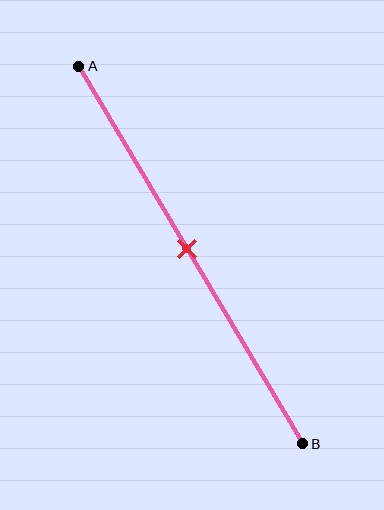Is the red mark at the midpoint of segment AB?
Yes, the mark is approximately at the midpoint.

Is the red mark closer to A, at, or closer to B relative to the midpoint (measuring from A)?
The red mark is approximately at the midpoint of segment AB.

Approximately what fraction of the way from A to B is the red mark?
The red mark is approximately 50% of the way from A to B.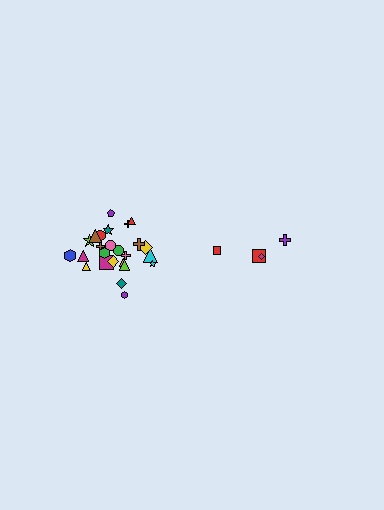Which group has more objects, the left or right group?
The left group.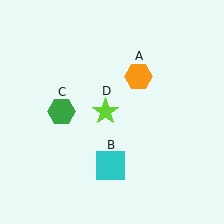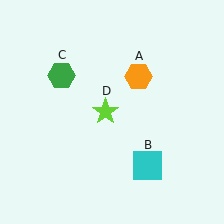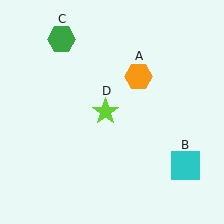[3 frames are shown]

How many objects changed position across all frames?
2 objects changed position: cyan square (object B), green hexagon (object C).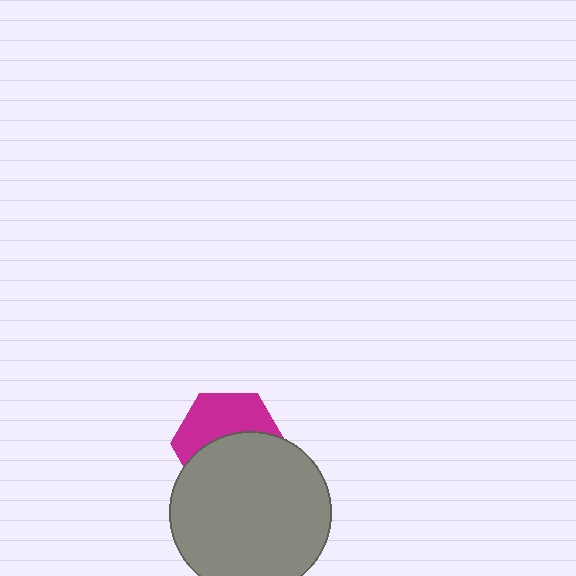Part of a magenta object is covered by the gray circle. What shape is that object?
It is a hexagon.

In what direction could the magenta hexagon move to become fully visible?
The magenta hexagon could move up. That would shift it out from behind the gray circle entirely.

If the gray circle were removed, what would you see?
You would see the complete magenta hexagon.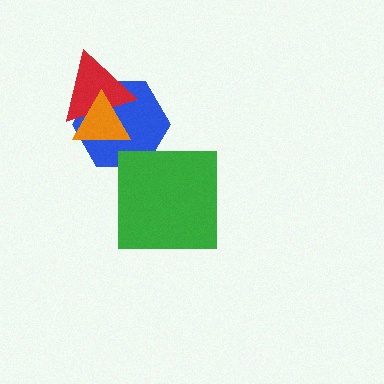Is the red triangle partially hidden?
Yes, it is partially covered by another shape.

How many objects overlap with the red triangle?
2 objects overlap with the red triangle.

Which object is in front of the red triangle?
The orange triangle is in front of the red triangle.